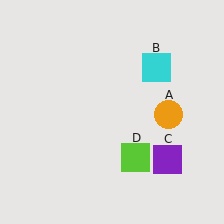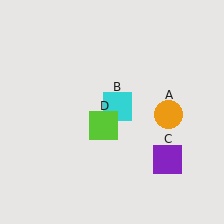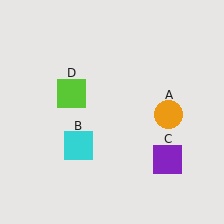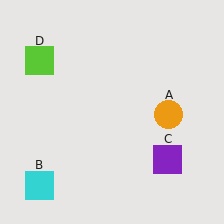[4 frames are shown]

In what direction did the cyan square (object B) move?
The cyan square (object B) moved down and to the left.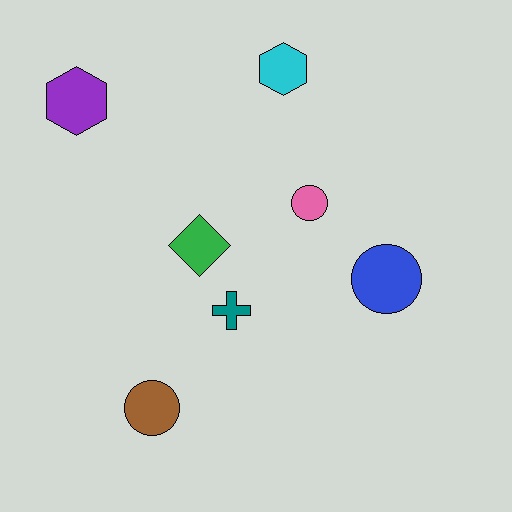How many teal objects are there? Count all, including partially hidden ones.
There is 1 teal object.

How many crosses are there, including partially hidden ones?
There is 1 cross.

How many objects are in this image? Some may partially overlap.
There are 7 objects.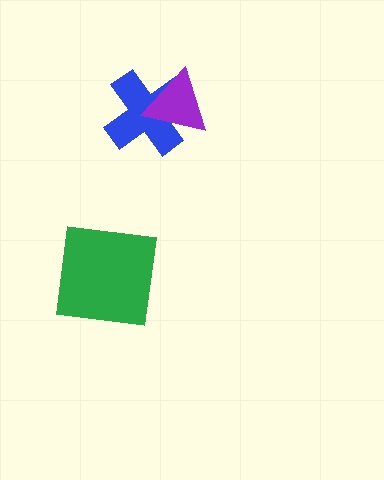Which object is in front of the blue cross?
The purple triangle is in front of the blue cross.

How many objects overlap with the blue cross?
1 object overlaps with the blue cross.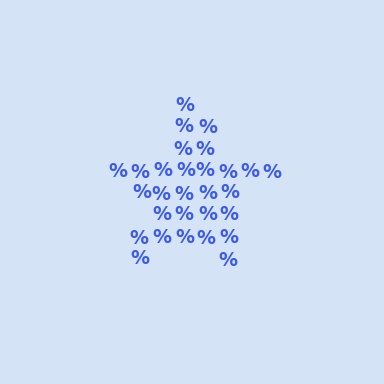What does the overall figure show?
The overall figure shows a star.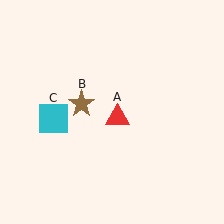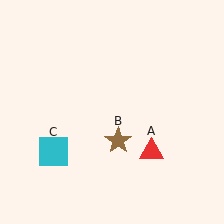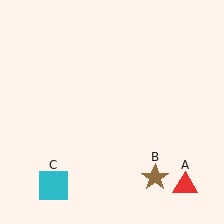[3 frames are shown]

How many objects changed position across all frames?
3 objects changed position: red triangle (object A), brown star (object B), cyan square (object C).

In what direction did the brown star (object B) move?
The brown star (object B) moved down and to the right.